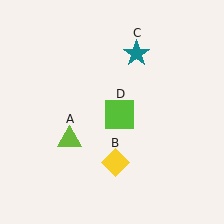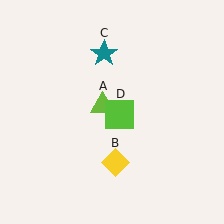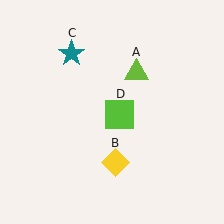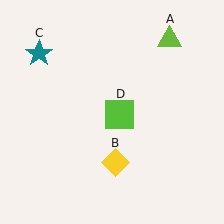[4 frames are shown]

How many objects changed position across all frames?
2 objects changed position: lime triangle (object A), teal star (object C).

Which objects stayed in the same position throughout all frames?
Yellow diamond (object B) and lime square (object D) remained stationary.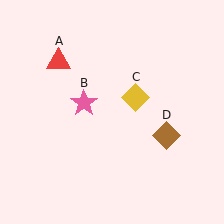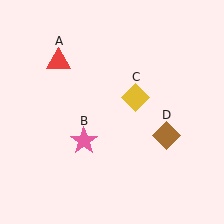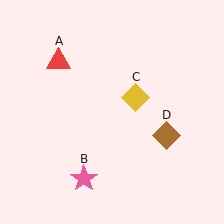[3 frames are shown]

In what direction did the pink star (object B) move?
The pink star (object B) moved down.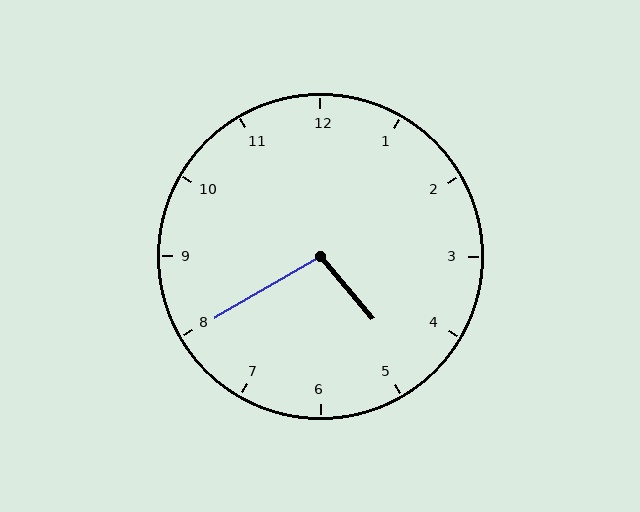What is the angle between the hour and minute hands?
Approximately 100 degrees.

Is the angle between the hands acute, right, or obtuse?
It is obtuse.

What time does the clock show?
4:40.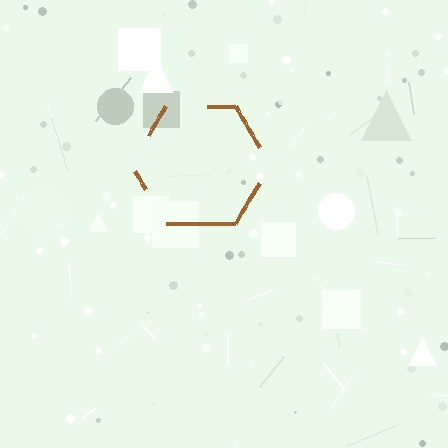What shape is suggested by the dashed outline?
The dashed outline suggests a hexagon.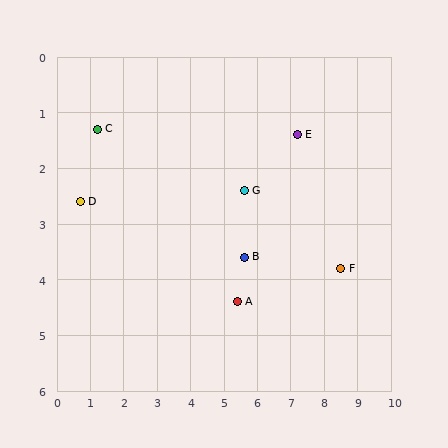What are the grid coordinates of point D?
Point D is at approximately (0.7, 2.6).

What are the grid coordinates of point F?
Point F is at approximately (8.5, 3.8).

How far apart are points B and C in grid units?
Points B and C are about 5.0 grid units apart.